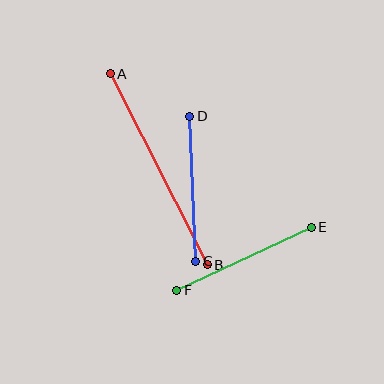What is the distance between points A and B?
The distance is approximately 214 pixels.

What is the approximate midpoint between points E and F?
The midpoint is at approximately (244, 259) pixels.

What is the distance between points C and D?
The distance is approximately 145 pixels.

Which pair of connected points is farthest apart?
Points A and B are farthest apart.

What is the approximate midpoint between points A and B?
The midpoint is at approximately (159, 169) pixels.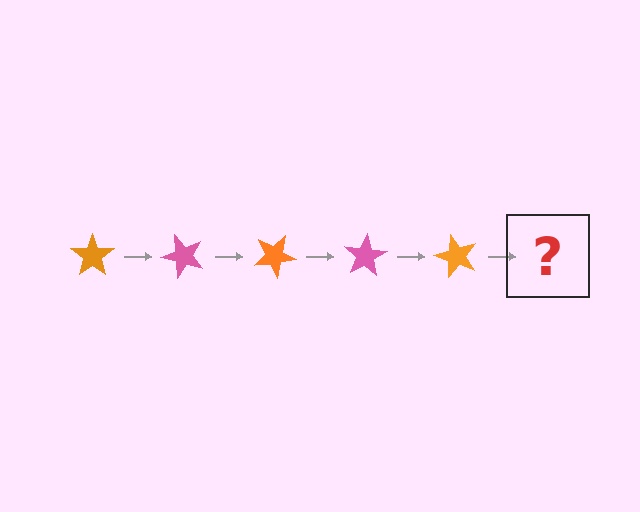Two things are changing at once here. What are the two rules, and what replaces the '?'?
The two rules are that it rotates 50 degrees each step and the color cycles through orange and pink. The '?' should be a pink star, rotated 250 degrees from the start.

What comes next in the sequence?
The next element should be a pink star, rotated 250 degrees from the start.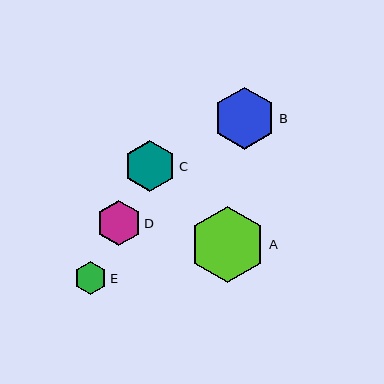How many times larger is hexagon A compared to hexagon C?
Hexagon A is approximately 1.5 times the size of hexagon C.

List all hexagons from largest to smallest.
From largest to smallest: A, B, C, D, E.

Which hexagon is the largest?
Hexagon A is the largest with a size of approximately 76 pixels.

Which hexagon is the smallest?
Hexagon E is the smallest with a size of approximately 32 pixels.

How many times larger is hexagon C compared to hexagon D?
Hexagon C is approximately 1.1 times the size of hexagon D.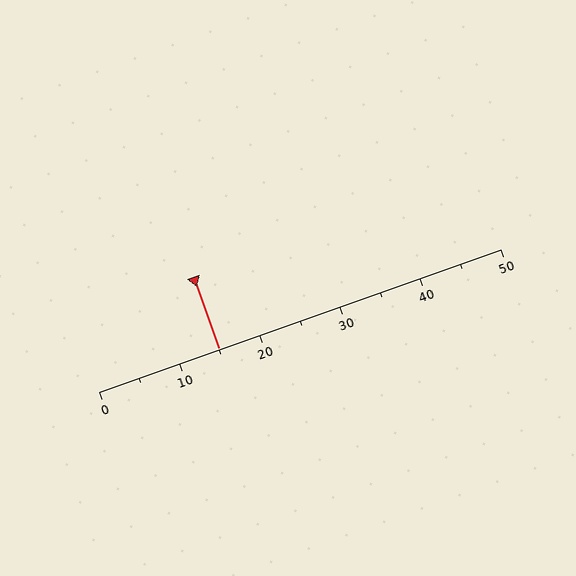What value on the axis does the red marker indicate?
The marker indicates approximately 15.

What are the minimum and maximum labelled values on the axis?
The axis runs from 0 to 50.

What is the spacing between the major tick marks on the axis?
The major ticks are spaced 10 apart.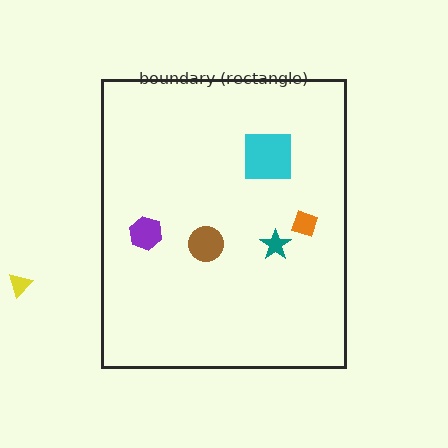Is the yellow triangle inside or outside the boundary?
Outside.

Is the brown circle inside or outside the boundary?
Inside.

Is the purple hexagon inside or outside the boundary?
Inside.